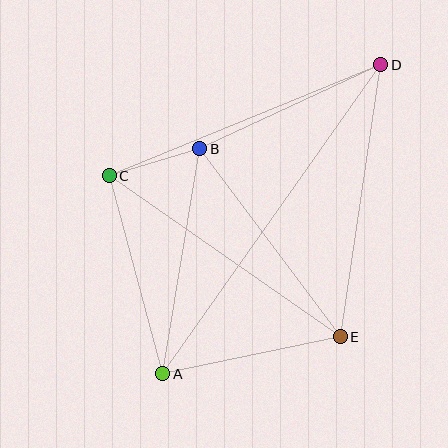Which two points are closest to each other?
Points B and C are closest to each other.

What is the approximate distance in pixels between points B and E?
The distance between B and E is approximately 235 pixels.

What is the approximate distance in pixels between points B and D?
The distance between B and D is approximately 200 pixels.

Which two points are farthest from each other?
Points A and D are farthest from each other.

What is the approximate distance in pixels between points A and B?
The distance between A and B is approximately 228 pixels.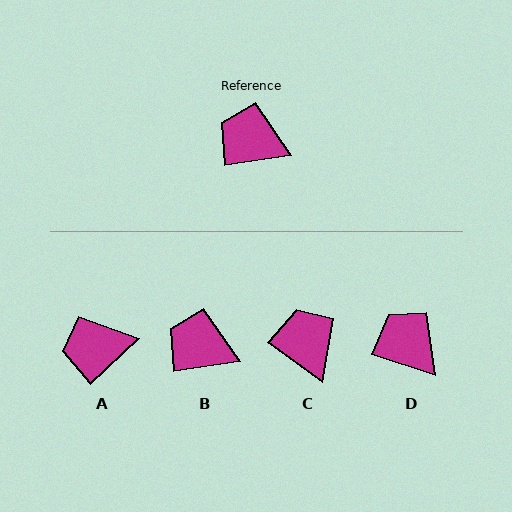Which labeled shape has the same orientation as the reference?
B.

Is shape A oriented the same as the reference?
No, it is off by about 36 degrees.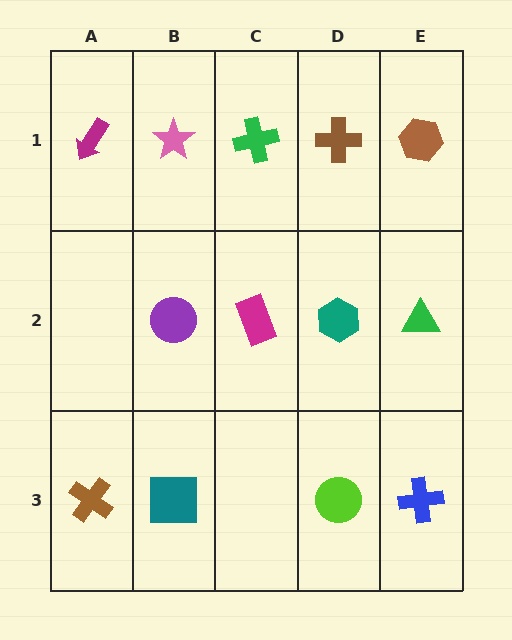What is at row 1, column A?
A magenta arrow.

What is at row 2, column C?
A magenta rectangle.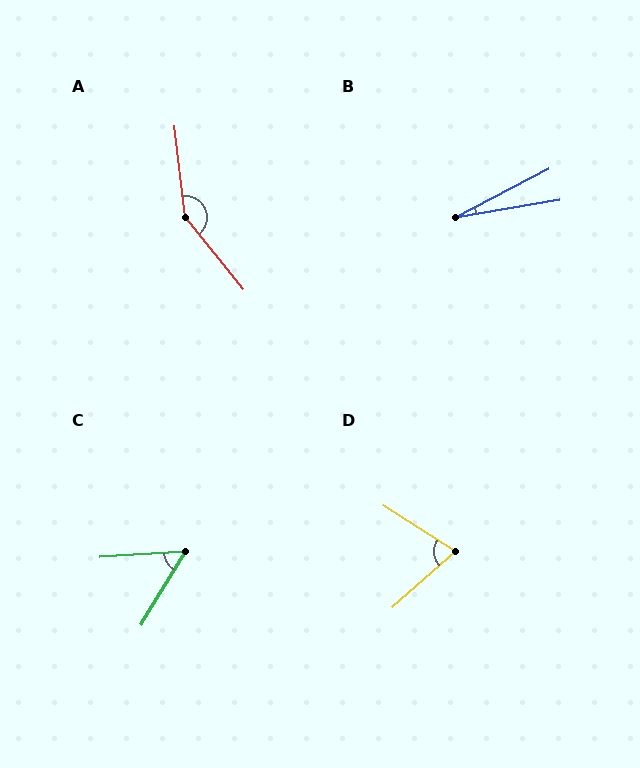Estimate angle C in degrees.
Approximately 55 degrees.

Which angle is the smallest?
B, at approximately 18 degrees.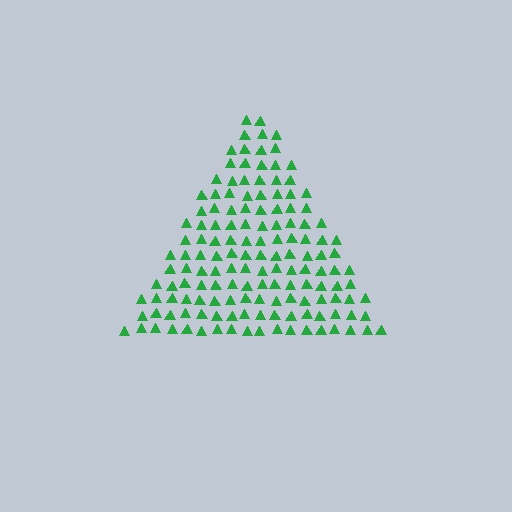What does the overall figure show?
The overall figure shows a triangle.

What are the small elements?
The small elements are triangles.